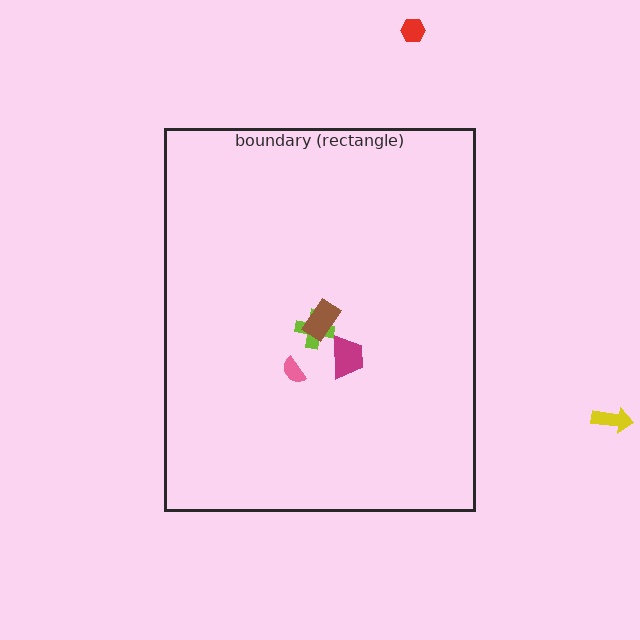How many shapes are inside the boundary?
4 inside, 2 outside.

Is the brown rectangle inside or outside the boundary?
Inside.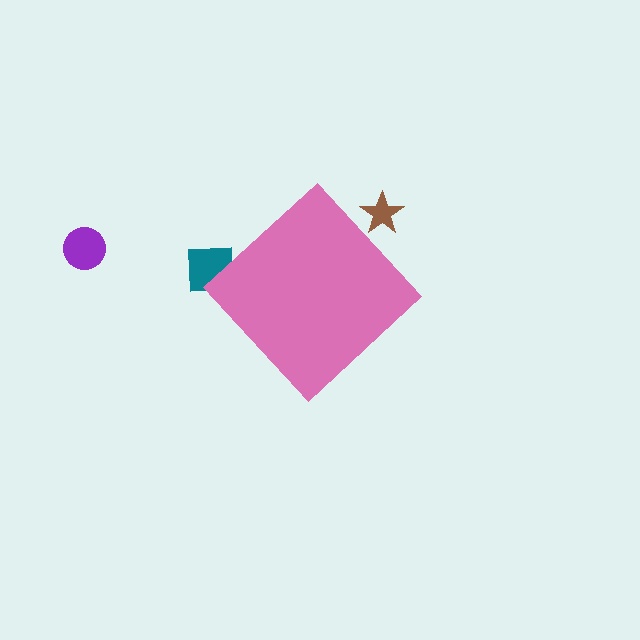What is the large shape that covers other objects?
A pink diamond.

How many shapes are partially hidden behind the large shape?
2 shapes are partially hidden.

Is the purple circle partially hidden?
No, the purple circle is fully visible.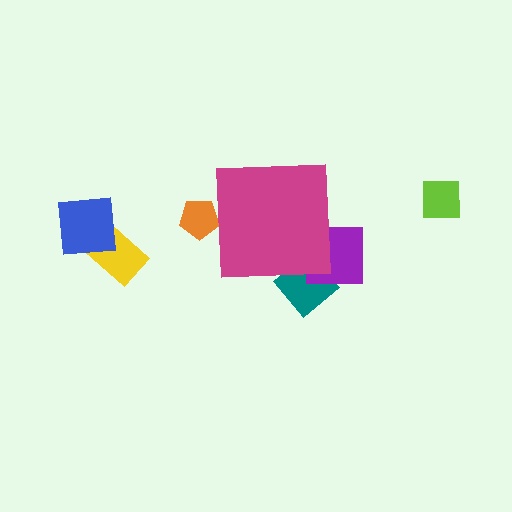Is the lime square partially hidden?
No, the lime square is fully visible.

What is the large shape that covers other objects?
A magenta square.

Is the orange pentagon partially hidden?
Yes, the orange pentagon is partially hidden behind the magenta square.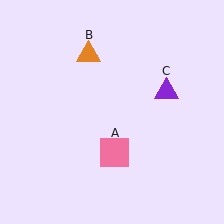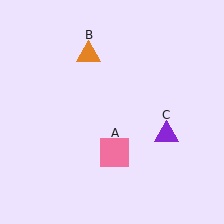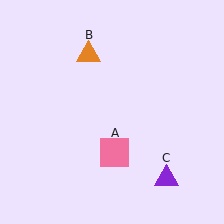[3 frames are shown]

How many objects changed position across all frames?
1 object changed position: purple triangle (object C).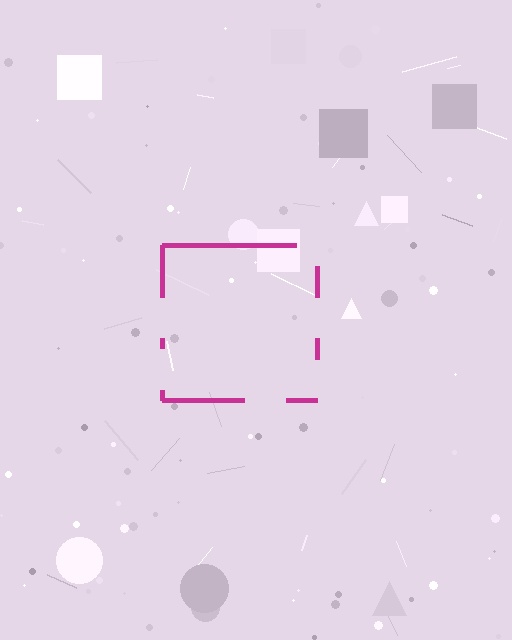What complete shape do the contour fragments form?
The contour fragments form a square.